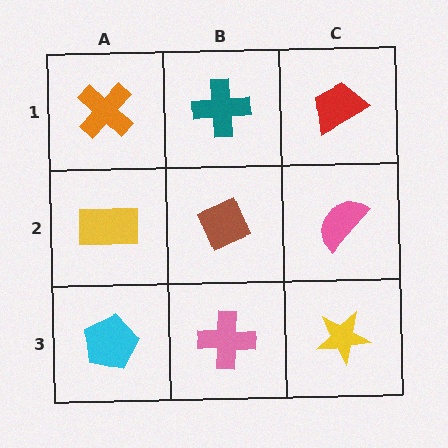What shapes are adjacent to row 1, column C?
A pink semicircle (row 2, column C), a teal cross (row 1, column B).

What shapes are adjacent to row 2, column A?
An orange cross (row 1, column A), a cyan pentagon (row 3, column A), a brown diamond (row 2, column B).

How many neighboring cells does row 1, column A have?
2.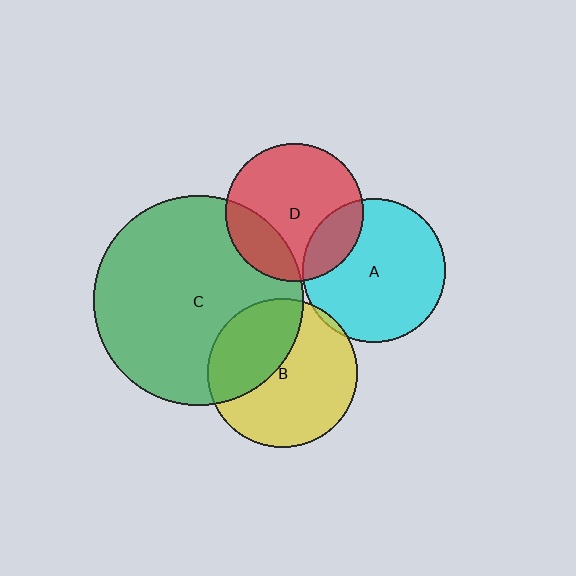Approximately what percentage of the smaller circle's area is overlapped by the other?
Approximately 20%.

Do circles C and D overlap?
Yes.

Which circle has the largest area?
Circle C (green).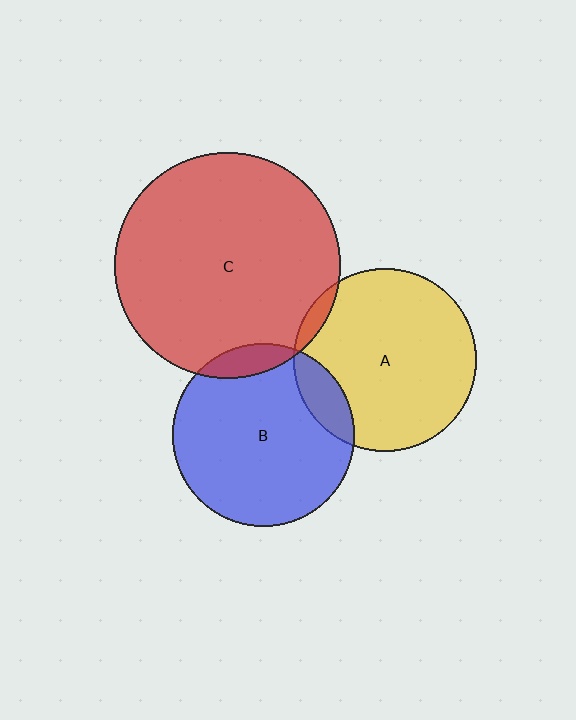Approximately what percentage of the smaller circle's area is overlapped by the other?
Approximately 10%.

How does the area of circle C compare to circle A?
Approximately 1.5 times.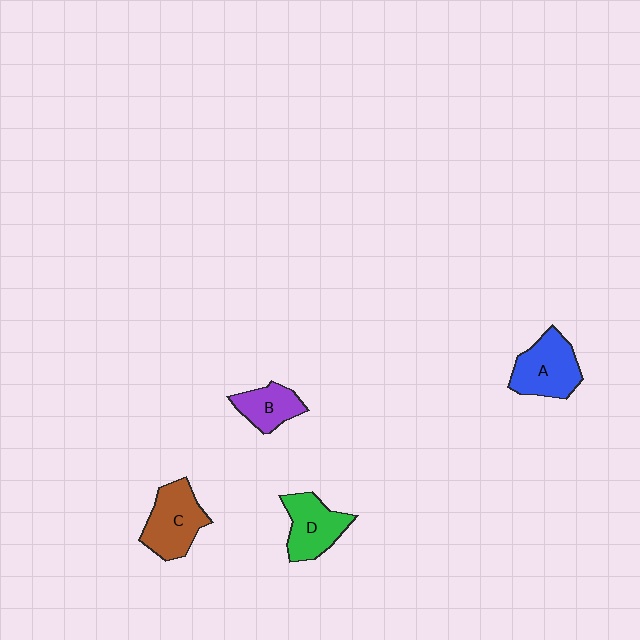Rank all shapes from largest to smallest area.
From largest to smallest: C (brown), A (blue), D (green), B (purple).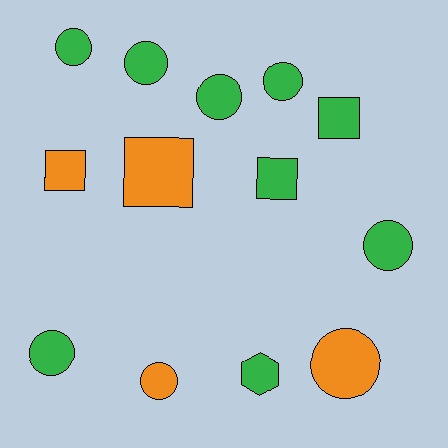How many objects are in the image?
There are 13 objects.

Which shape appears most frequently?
Circle, with 8 objects.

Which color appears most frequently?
Green, with 9 objects.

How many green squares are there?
There are 2 green squares.